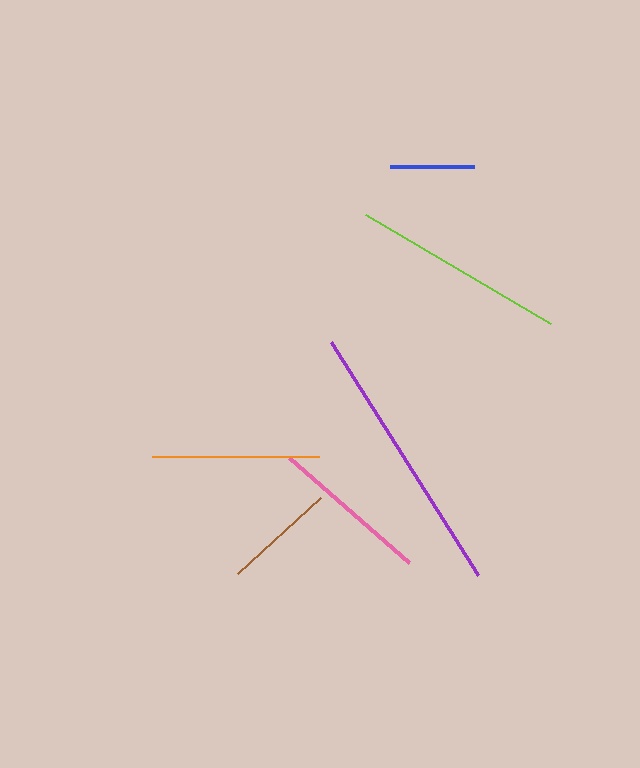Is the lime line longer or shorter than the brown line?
The lime line is longer than the brown line.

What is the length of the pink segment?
The pink segment is approximately 159 pixels long.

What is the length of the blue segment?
The blue segment is approximately 84 pixels long.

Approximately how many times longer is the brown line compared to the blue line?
The brown line is approximately 1.3 times the length of the blue line.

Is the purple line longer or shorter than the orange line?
The purple line is longer than the orange line.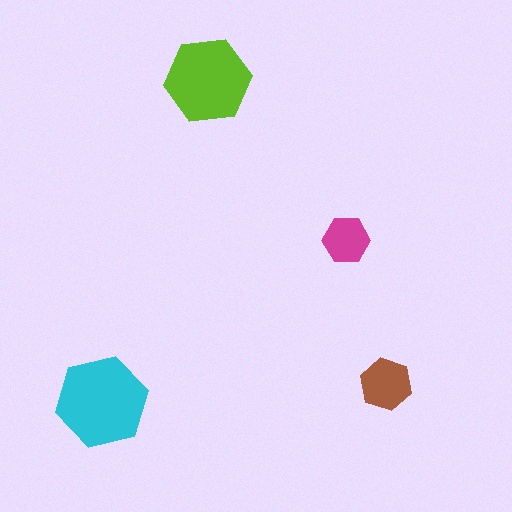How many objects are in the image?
There are 4 objects in the image.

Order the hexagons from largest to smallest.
the cyan one, the lime one, the brown one, the magenta one.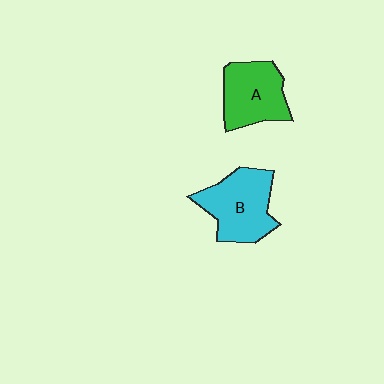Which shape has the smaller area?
Shape A (green).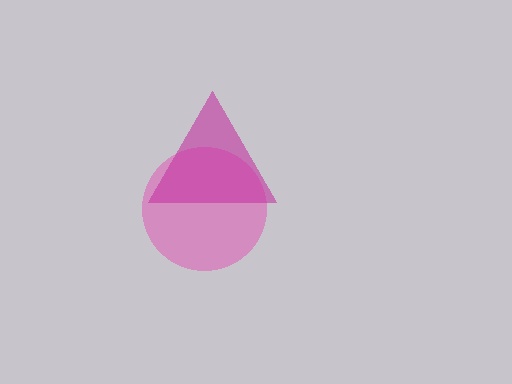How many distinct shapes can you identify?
There are 2 distinct shapes: a pink circle, a magenta triangle.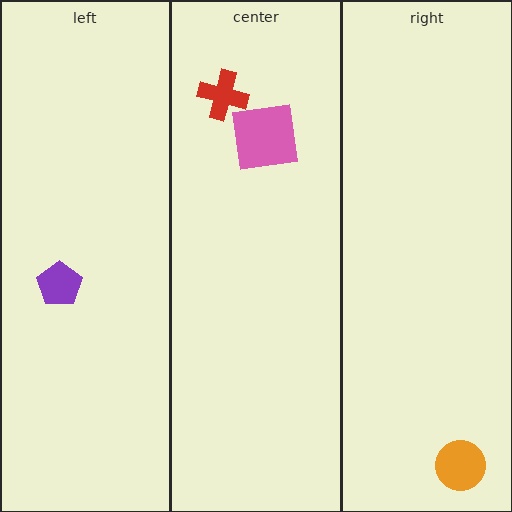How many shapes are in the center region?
2.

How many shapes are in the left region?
1.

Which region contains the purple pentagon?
The left region.